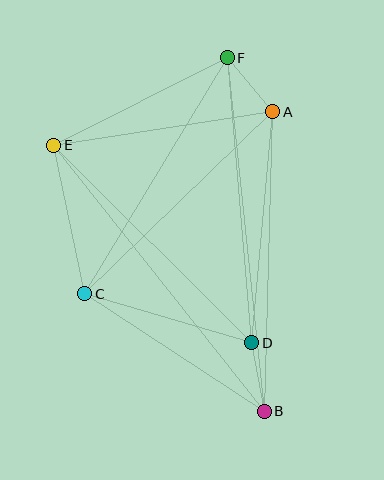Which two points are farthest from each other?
Points B and F are farthest from each other.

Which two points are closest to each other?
Points B and D are closest to each other.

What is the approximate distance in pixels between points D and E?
The distance between D and E is approximately 280 pixels.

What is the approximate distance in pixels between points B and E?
The distance between B and E is approximately 340 pixels.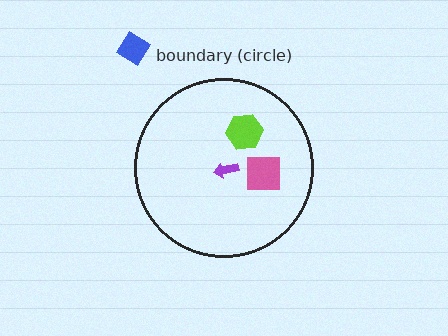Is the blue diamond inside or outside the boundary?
Outside.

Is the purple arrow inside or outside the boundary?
Inside.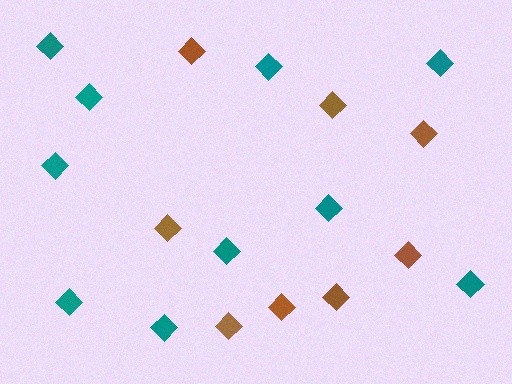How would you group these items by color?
There are 2 groups: one group of brown diamonds (8) and one group of teal diamonds (10).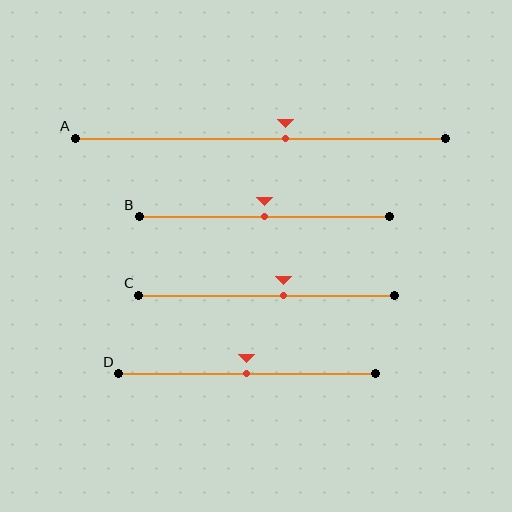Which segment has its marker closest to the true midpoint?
Segment B has its marker closest to the true midpoint.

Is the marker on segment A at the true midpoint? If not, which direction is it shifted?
No, the marker on segment A is shifted to the right by about 7% of the segment length.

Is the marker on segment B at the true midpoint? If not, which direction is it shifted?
Yes, the marker on segment B is at the true midpoint.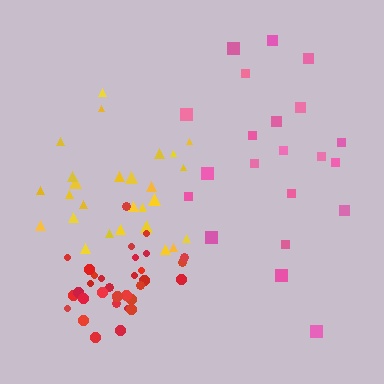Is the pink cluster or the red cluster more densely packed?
Red.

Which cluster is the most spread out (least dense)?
Pink.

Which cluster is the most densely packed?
Red.